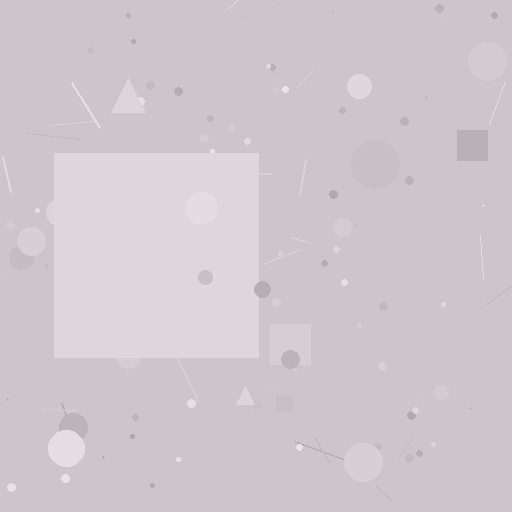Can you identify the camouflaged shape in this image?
The camouflaged shape is a square.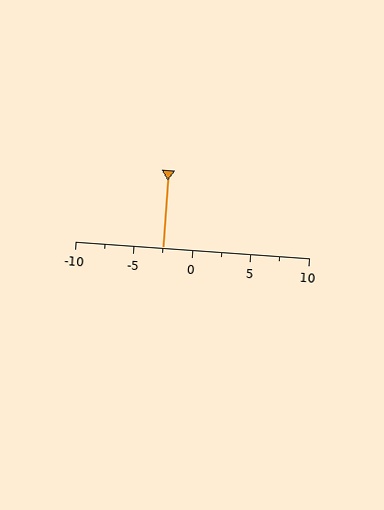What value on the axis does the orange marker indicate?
The marker indicates approximately -2.5.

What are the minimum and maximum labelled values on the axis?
The axis runs from -10 to 10.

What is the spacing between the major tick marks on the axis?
The major ticks are spaced 5 apart.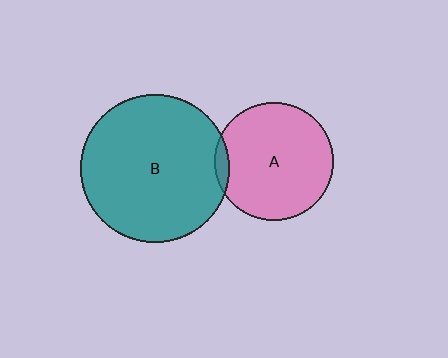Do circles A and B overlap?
Yes.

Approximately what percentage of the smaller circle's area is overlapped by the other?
Approximately 5%.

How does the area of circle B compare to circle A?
Approximately 1.6 times.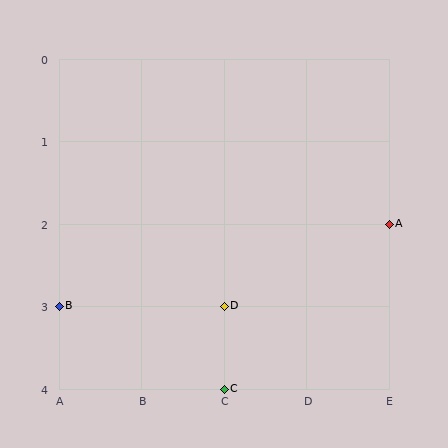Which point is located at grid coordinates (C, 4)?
Point C is at (C, 4).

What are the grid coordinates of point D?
Point D is at grid coordinates (C, 3).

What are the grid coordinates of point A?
Point A is at grid coordinates (E, 2).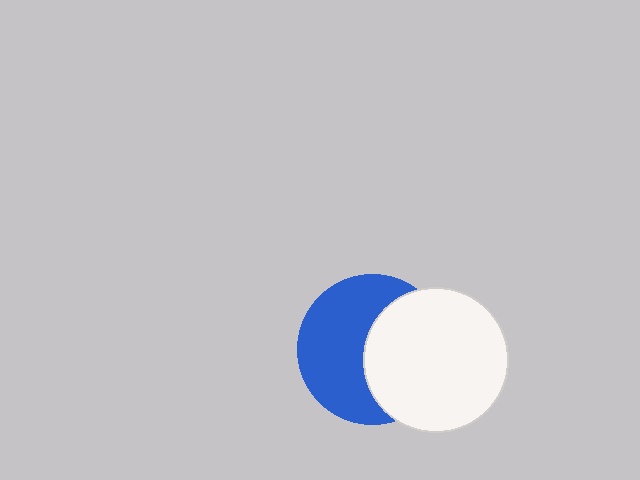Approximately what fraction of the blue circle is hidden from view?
Roughly 45% of the blue circle is hidden behind the white circle.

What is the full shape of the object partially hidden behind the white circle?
The partially hidden object is a blue circle.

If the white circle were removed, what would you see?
You would see the complete blue circle.